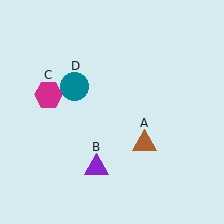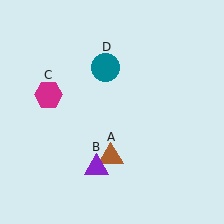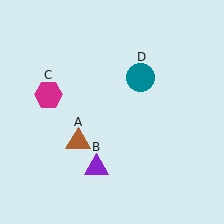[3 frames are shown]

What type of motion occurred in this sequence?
The brown triangle (object A), teal circle (object D) rotated clockwise around the center of the scene.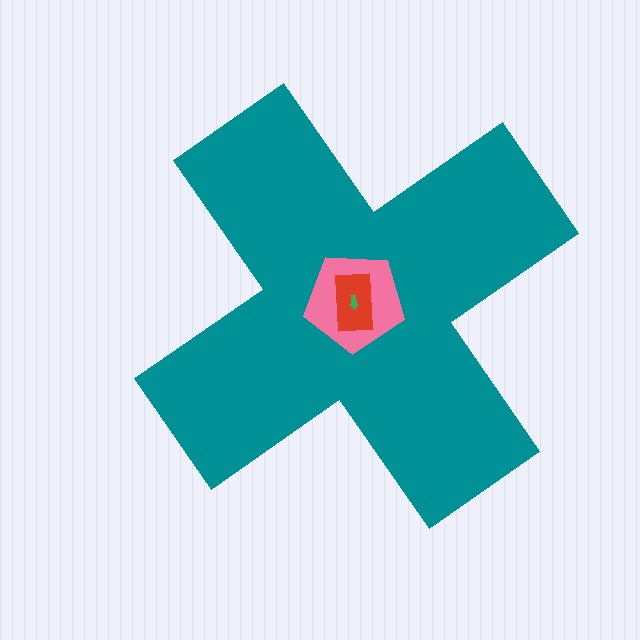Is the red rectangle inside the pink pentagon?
Yes.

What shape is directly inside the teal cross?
The pink pentagon.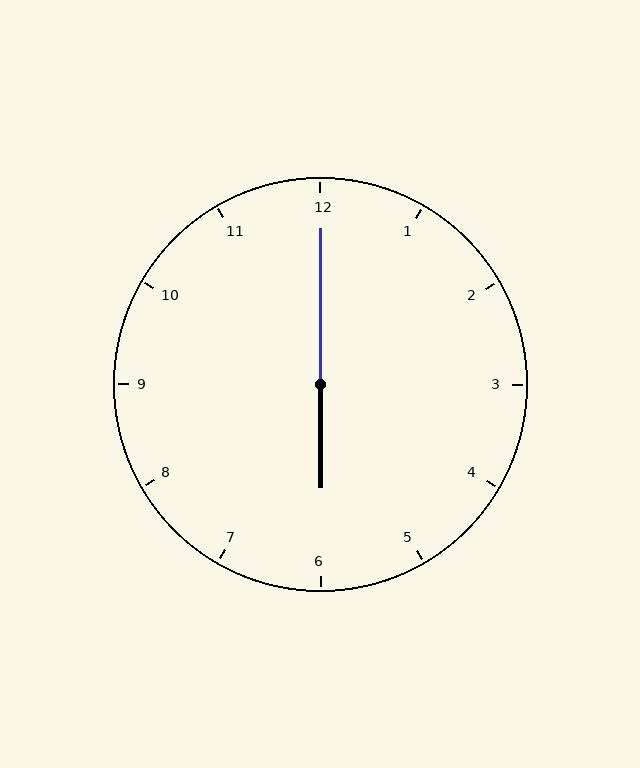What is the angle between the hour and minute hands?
Approximately 180 degrees.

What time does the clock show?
6:00.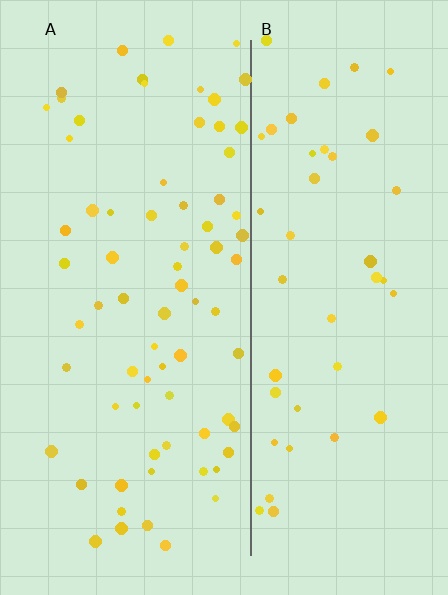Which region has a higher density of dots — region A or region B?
A (the left).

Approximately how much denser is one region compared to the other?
Approximately 1.6× — region A over region B.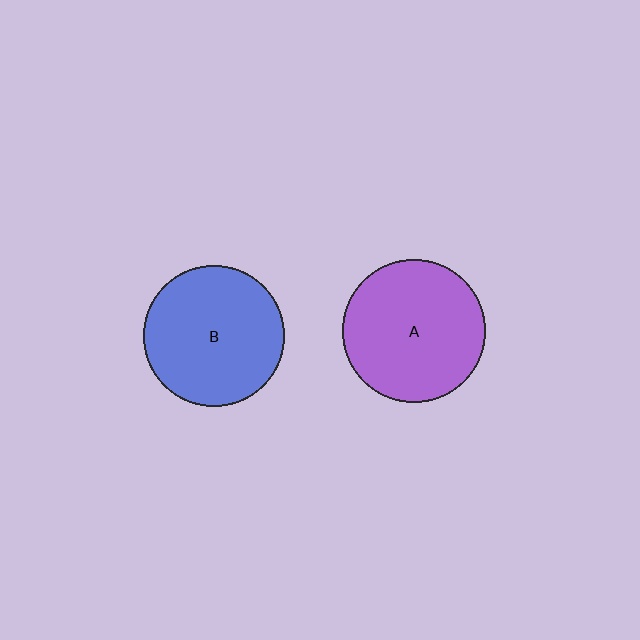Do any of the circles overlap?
No, none of the circles overlap.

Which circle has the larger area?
Circle A (purple).